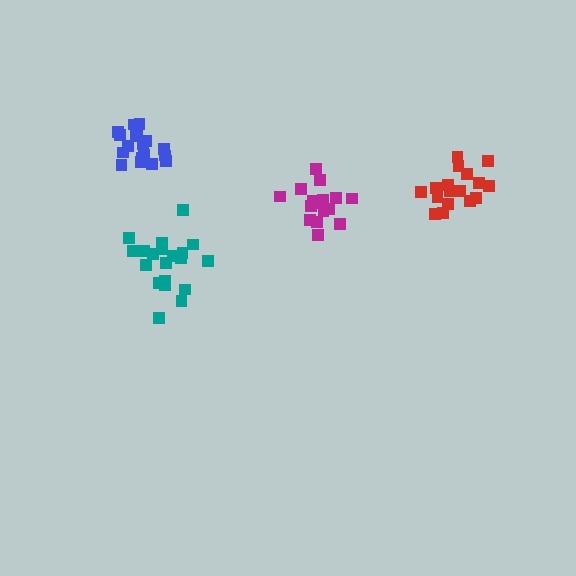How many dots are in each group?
Group 1: 17 dots, Group 2: 17 dots, Group 3: 20 dots, Group 4: 18 dots (72 total).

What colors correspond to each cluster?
The clusters are colored: magenta, red, teal, blue.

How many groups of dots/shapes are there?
There are 4 groups.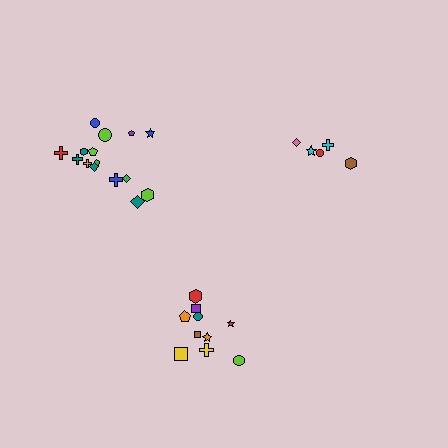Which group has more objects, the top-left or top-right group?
The top-left group.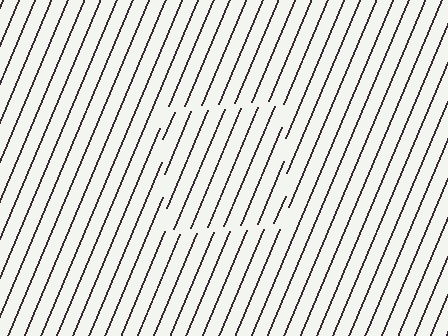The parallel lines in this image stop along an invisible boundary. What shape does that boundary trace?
An illusory square. The interior of the shape contains the same grating, shifted by half a period — the contour is defined by the phase discontinuity where line-ends from the inner and outer gratings abut.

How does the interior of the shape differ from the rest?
The interior of the shape contains the same grating, shifted by half a period — the contour is defined by the phase discontinuity where line-ends from the inner and outer gratings abut.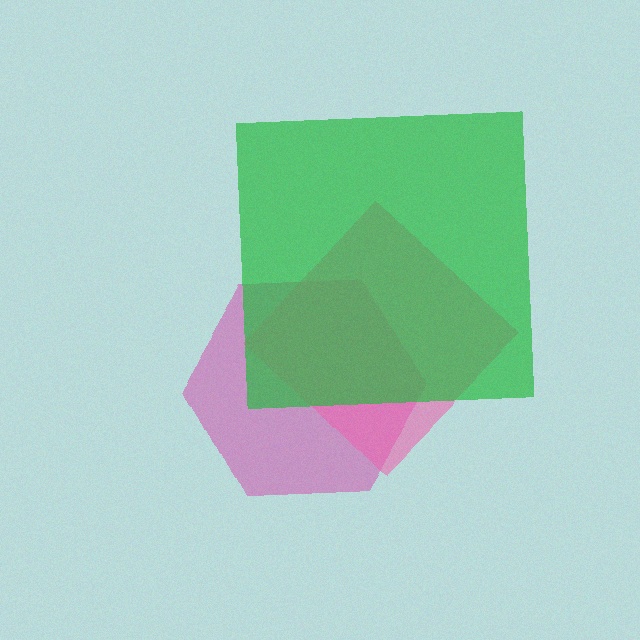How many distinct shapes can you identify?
There are 3 distinct shapes: a magenta hexagon, a pink diamond, a green square.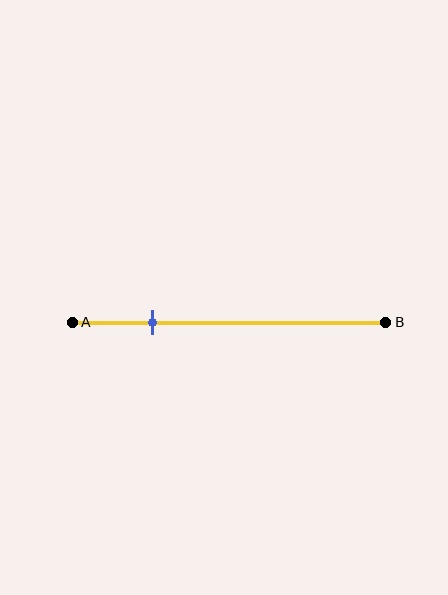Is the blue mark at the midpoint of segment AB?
No, the mark is at about 25% from A, not at the 50% midpoint.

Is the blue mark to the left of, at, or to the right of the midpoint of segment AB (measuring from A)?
The blue mark is to the left of the midpoint of segment AB.